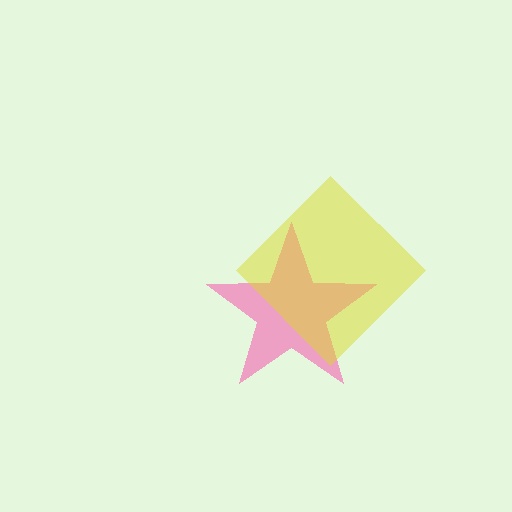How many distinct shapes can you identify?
There are 2 distinct shapes: a pink star, a yellow diamond.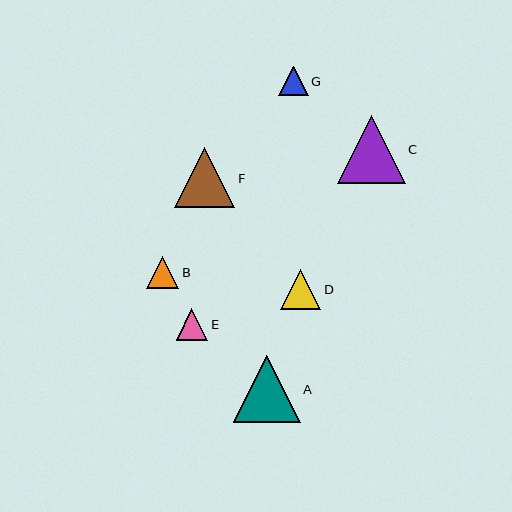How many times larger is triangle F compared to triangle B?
Triangle F is approximately 1.9 times the size of triangle B.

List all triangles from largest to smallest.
From largest to smallest: C, A, F, D, B, E, G.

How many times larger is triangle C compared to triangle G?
Triangle C is approximately 2.3 times the size of triangle G.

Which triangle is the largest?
Triangle C is the largest with a size of approximately 68 pixels.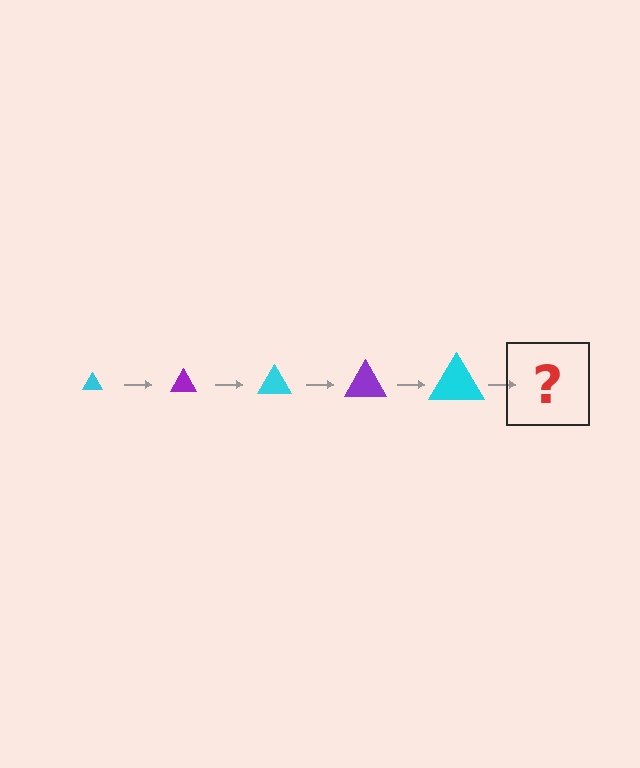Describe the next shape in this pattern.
It should be a purple triangle, larger than the previous one.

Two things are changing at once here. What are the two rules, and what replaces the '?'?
The two rules are that the triangle grows larger each step and the color cycles through cyan and purple. The '?' should be a purple triangle, larger than the previous one.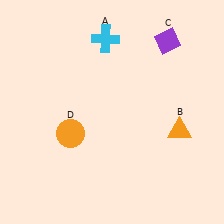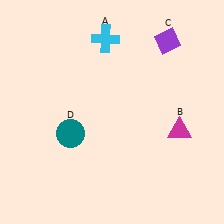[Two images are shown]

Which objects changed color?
B changed from orange to magenta. D changed from orange to teal.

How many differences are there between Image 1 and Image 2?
There are 2 differences between the two images.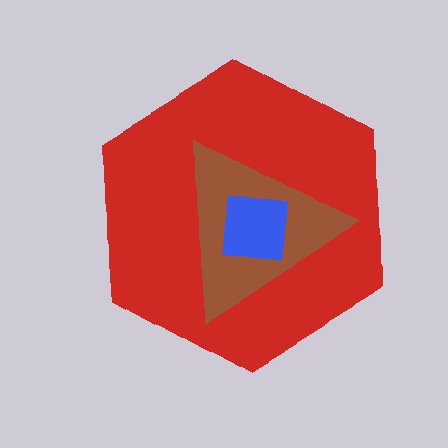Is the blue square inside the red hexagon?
Yes.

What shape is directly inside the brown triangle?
The blue square.